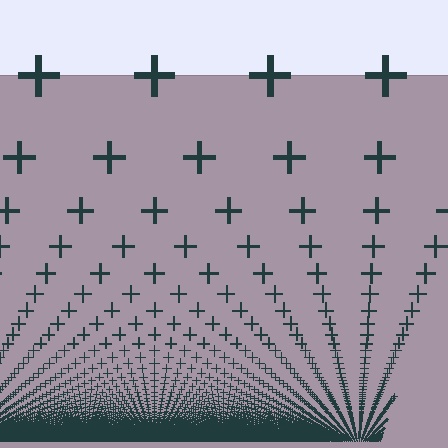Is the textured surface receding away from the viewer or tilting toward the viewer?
The surface appears to tilt toward the viewer. Texture elements get larger and sparser toward the top.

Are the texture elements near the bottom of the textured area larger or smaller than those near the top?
Smaller. The gradient is inverted — elements near the bottom are smaller and denser.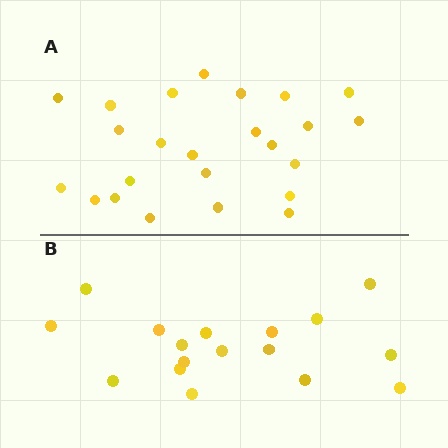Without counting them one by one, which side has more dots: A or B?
Region A (the top region) has more dots.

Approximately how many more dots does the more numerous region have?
Region A has roughly 8 or so more dots than region B.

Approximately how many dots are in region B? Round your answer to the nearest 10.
About 20 dots. (The exact count is 17, which rounds to 20.)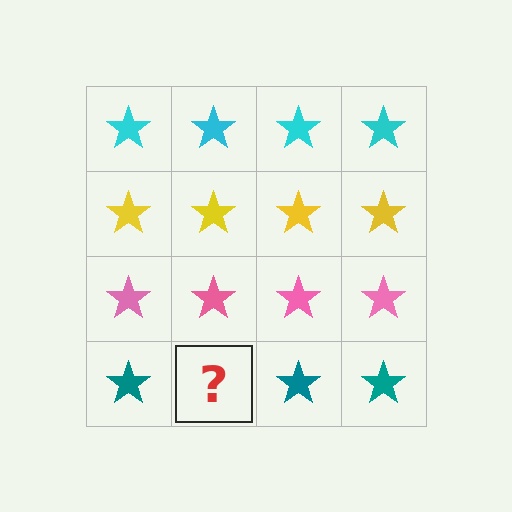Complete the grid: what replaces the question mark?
The question mark should be replaced with a teal star.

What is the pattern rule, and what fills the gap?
The rule is that each row has a consistent color. The gap should be filled with a teal star.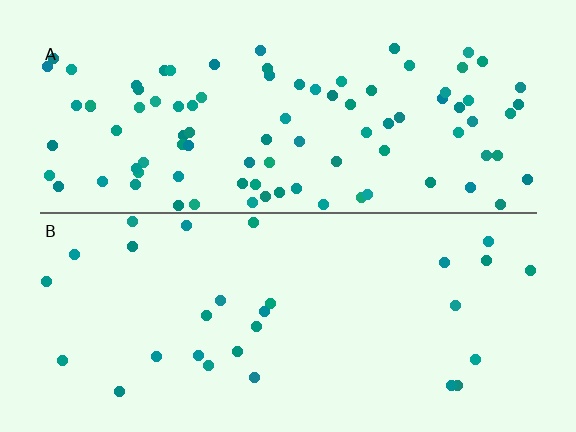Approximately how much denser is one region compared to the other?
Approximately 3.2× — region A over region B.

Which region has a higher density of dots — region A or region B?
A (the top).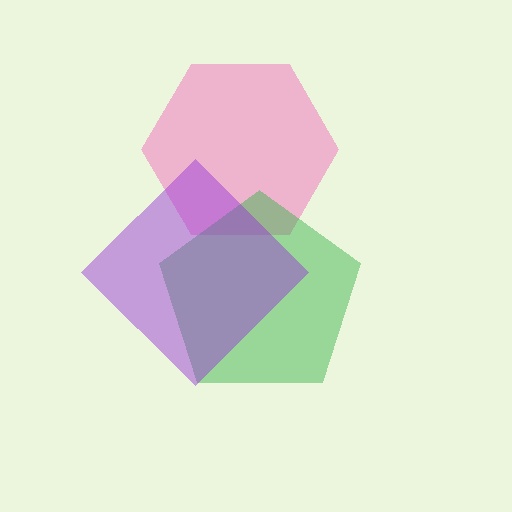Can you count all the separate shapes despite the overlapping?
Yes, there are 3 separate shapes.